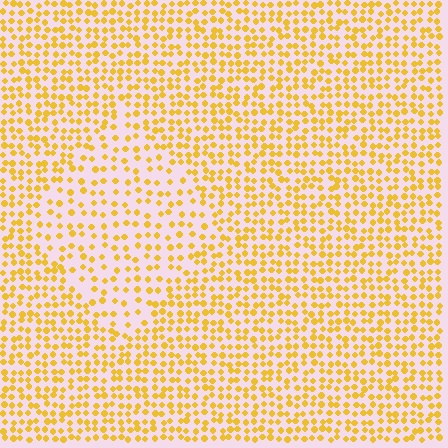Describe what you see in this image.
The image contains small yellow elements arranged at two different densities. A diamond-shaped region is visible where the elements are less densely packed than the surrounding area.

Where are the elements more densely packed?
The elements are more densely packed outside the diamond boundary.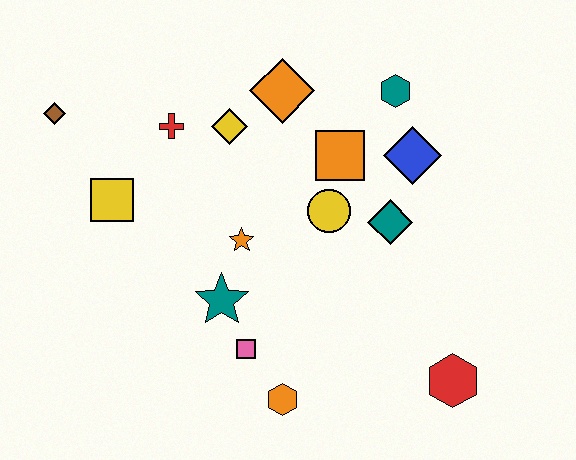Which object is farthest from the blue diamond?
The brown diamond is farthest from the blue diamond.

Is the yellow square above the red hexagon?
Yes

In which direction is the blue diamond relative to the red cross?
The blue diamond is to the right of the red cross.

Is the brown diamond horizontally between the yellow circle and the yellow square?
No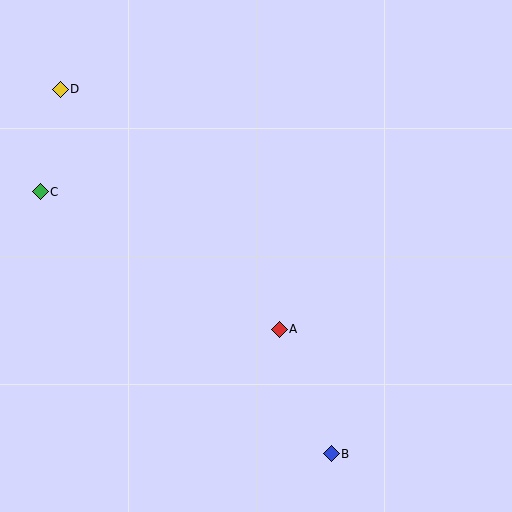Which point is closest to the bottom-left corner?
Point C is closest to the bottom-left corner.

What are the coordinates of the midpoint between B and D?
The midpoint between B and D is at (196, 272).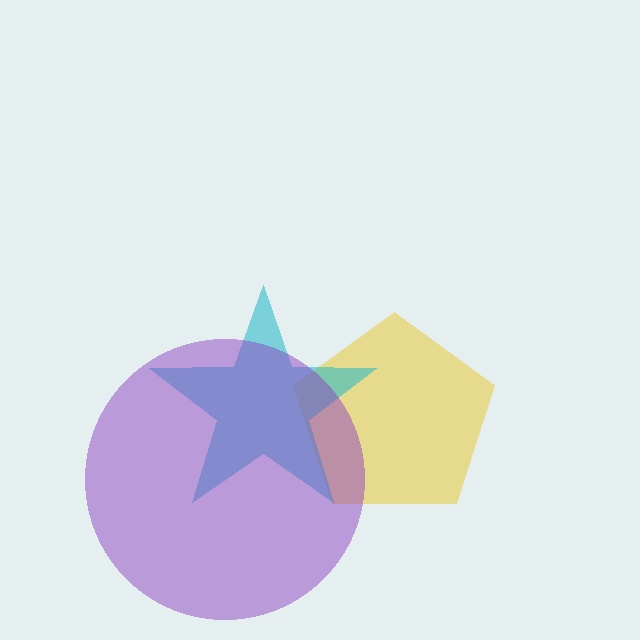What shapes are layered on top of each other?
The layered shapes are: a yellow pentagon, a cyan star, a purple circle.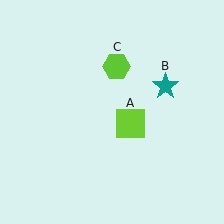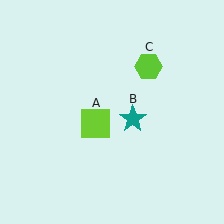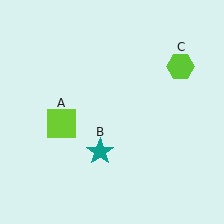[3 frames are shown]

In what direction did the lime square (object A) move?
The lime square (object A) moved left.